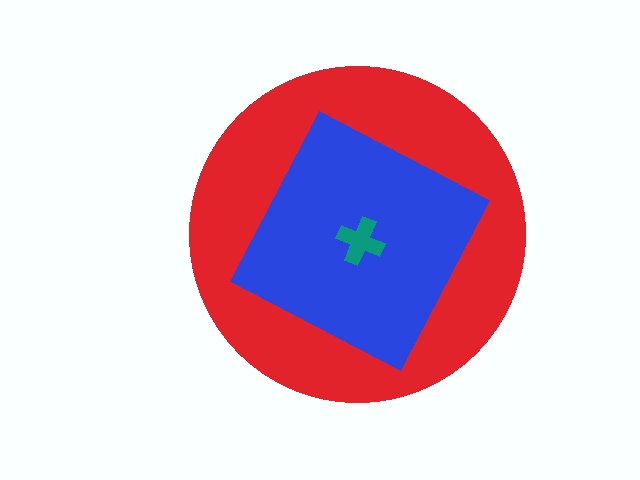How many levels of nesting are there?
3.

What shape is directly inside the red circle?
The blue square.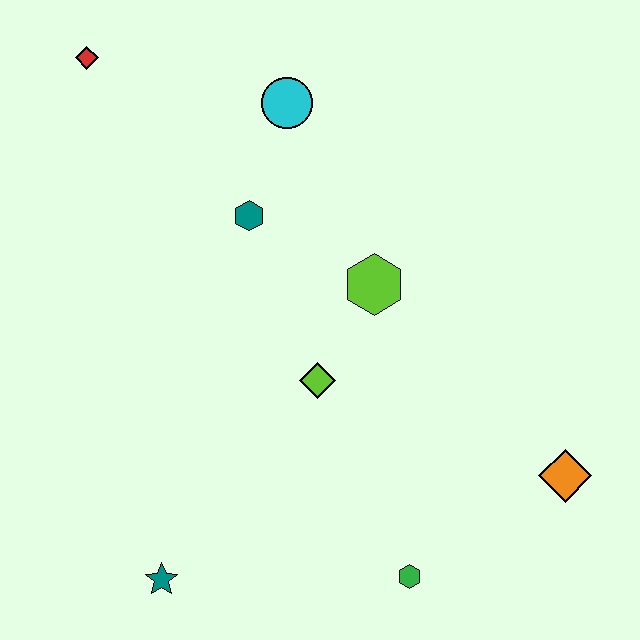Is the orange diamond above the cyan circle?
No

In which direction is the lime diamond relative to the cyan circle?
The lime diamond is below the cyan circle.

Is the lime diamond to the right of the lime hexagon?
No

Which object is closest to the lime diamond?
The lime hexagon is closest to the lime diamond.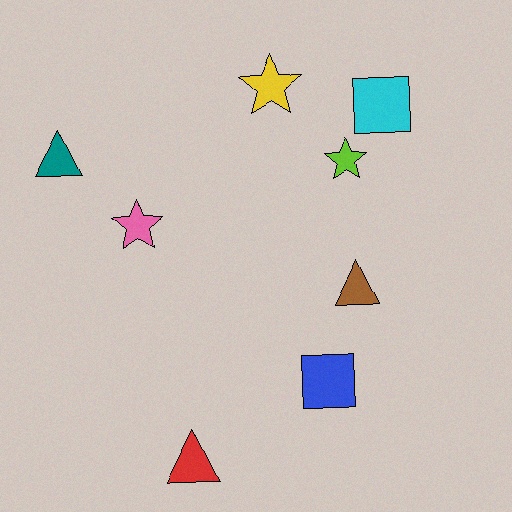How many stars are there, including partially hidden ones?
There are 3 stars.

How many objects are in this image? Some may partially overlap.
There are 8 objects.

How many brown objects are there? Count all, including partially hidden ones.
There is 1 brown object.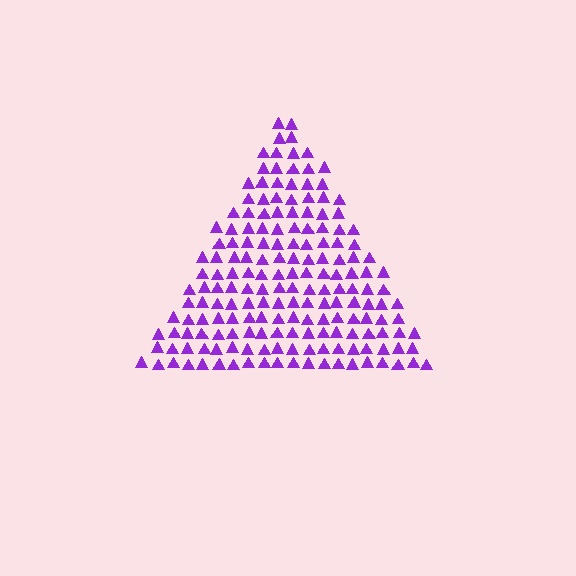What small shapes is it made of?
It is made of small triangles.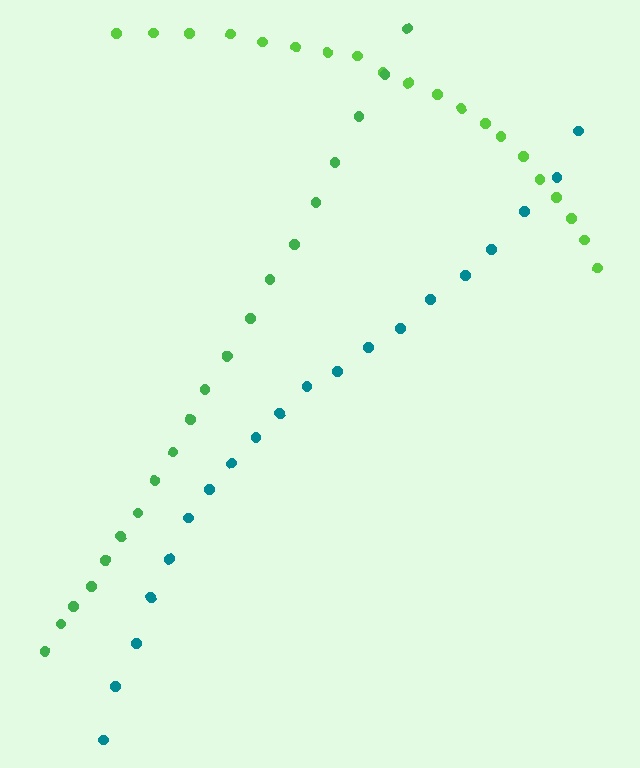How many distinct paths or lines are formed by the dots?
There are 3 distinct paths.